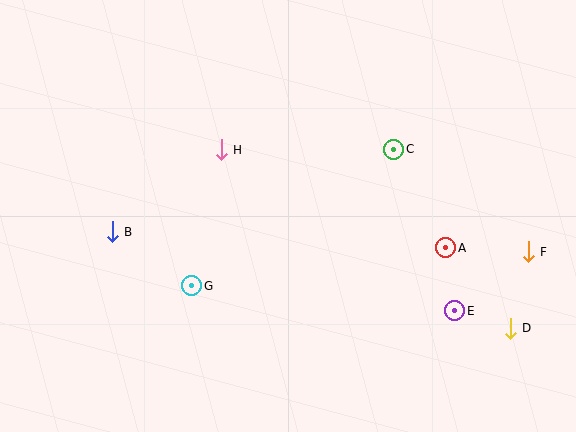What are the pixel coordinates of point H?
Point H is at (221, 150).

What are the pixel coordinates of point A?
Point A is at (446, 248).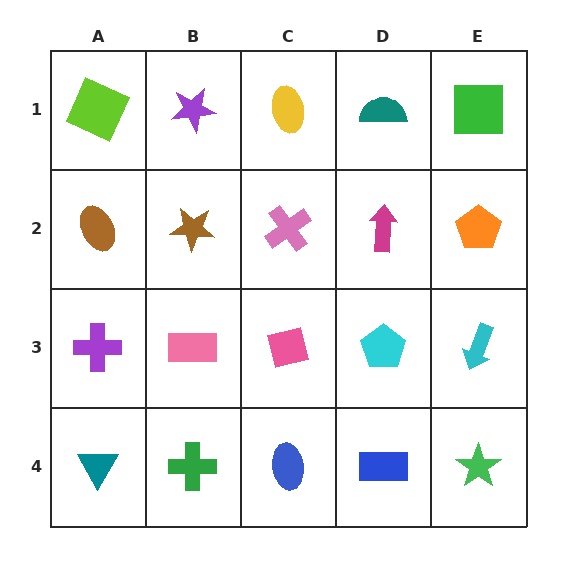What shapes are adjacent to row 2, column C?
A yellow ellipse (row 1, column C), a pink square (row 3, column C), a brown star (row 2, column B), a magenta arrow (row 2, column D).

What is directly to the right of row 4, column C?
A blue rectangle.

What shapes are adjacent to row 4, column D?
A cyan pentagon (row 3, column D), a blue ellipse (row 4, column C), a green star (row 4, column E).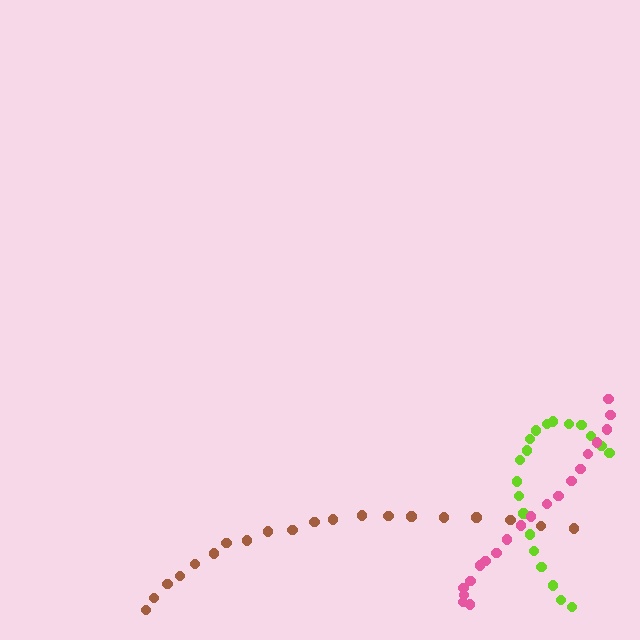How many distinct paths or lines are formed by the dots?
There are 3 distinct paths.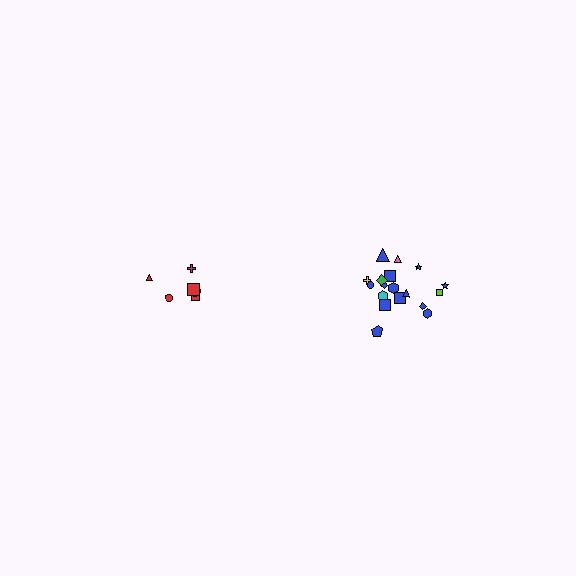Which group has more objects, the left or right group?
The right group.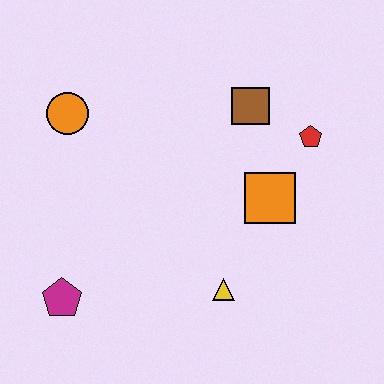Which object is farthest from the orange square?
The magenta pentagon is farthest from the orange square.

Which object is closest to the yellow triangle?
The orange square is closest to the yellow triangle.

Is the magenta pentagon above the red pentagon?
No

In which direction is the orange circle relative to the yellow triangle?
The orange circle is above the yellow triangle.